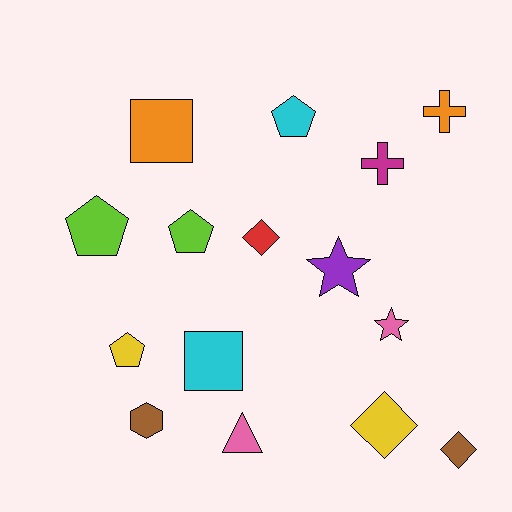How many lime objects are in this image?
There are 2 lime objects.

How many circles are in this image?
There are no circles.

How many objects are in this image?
There are 15 objects.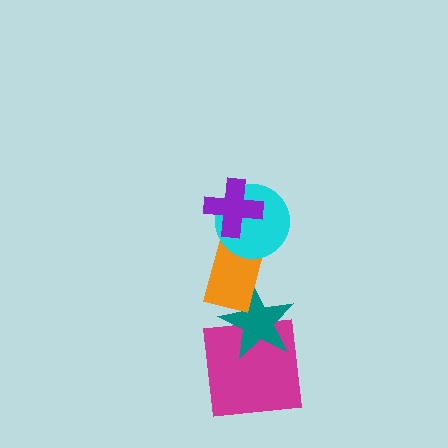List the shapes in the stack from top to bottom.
From top to bottom: the purple cross, the cyan circle, the orange rectangle, the teal star, the magenta square.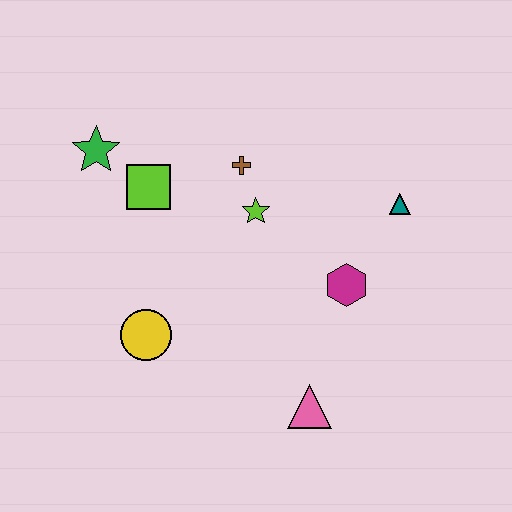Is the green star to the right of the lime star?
No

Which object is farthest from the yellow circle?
The teal triangle is farthest from the yellow circle.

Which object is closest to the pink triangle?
The magenta hexagon is closest to the pink triangle.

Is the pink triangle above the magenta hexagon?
No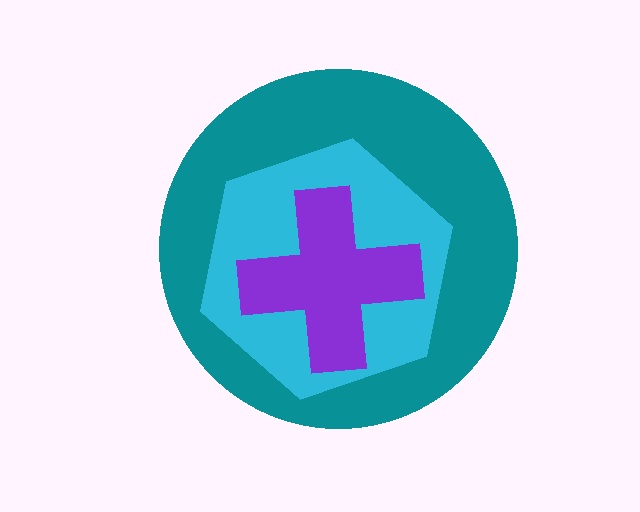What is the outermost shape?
The teal circle.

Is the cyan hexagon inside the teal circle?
Yes.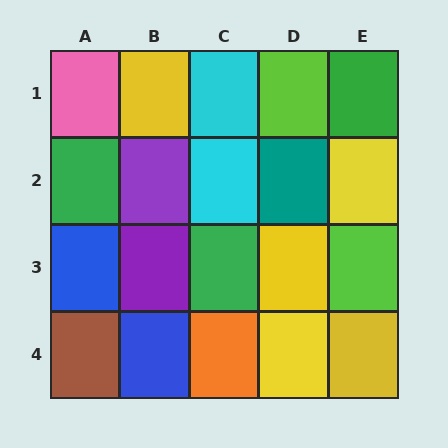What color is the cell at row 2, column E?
Yellow.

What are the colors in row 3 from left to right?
Blue, purple, green, yellow, lime.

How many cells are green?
3 cells are green.